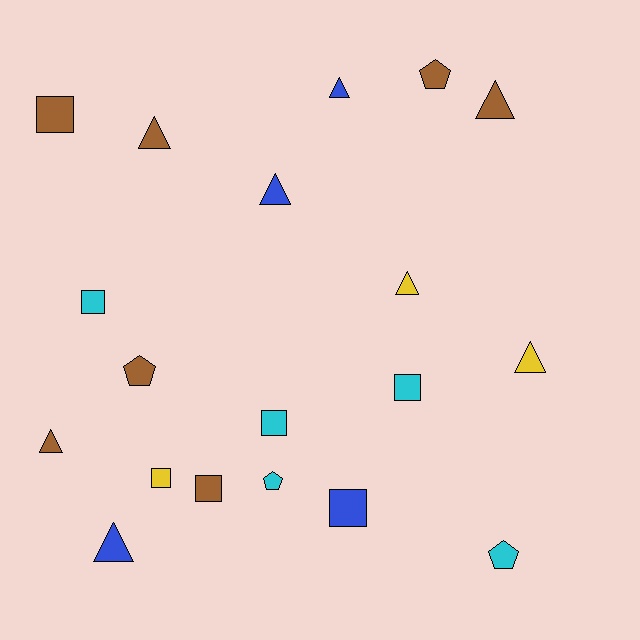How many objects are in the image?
There are 19 objects.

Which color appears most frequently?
Brown, with 7 objects.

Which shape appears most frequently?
Triangle, with 8 objects.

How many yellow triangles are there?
There are 2 yellow triangles.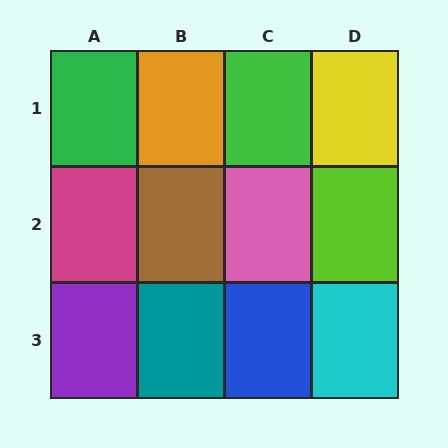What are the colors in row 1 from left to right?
Green, orange, green, yellow.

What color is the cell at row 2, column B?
Brown.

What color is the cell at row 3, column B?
Teal.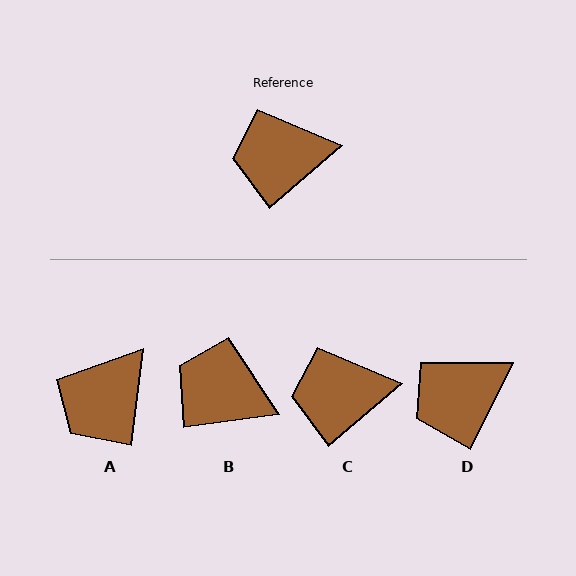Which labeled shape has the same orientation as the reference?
C.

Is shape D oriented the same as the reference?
No, it is off by about 23 degrees.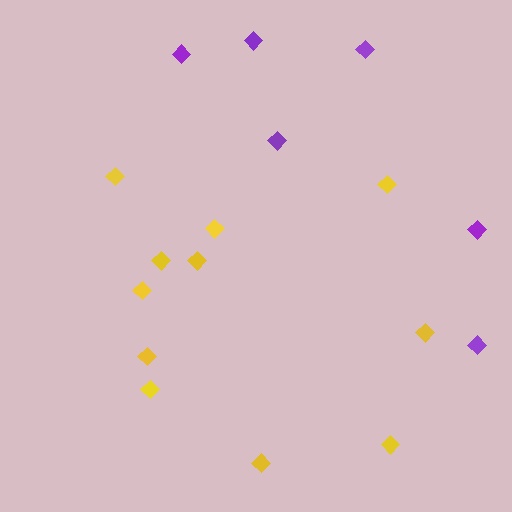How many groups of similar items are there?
There are 2 groups: one group of purple diamonds (6) and one group of yellow diamonds (11).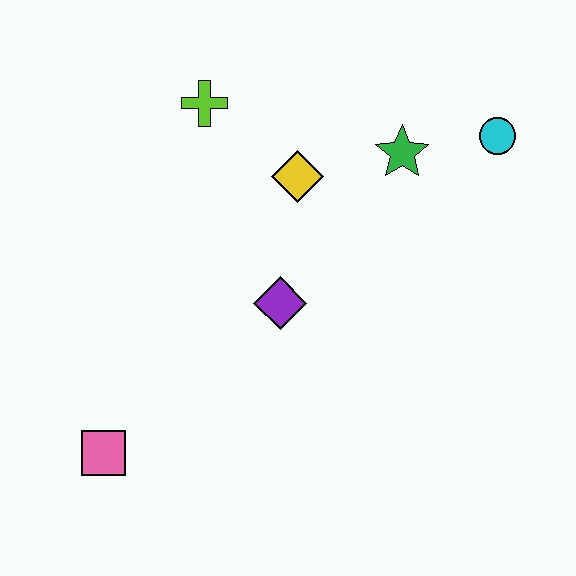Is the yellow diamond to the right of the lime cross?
Yes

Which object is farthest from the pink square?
The cyan circle is farthest from the pink square.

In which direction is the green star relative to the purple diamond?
The green star is above the purple diamond.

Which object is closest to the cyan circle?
The green star is closest to the cyan circle.